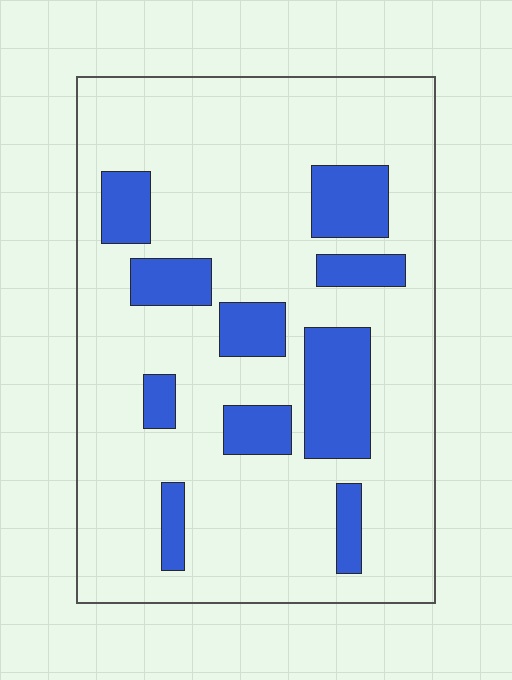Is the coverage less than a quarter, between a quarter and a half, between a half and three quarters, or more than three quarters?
Less than a quarter.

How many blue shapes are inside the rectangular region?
10.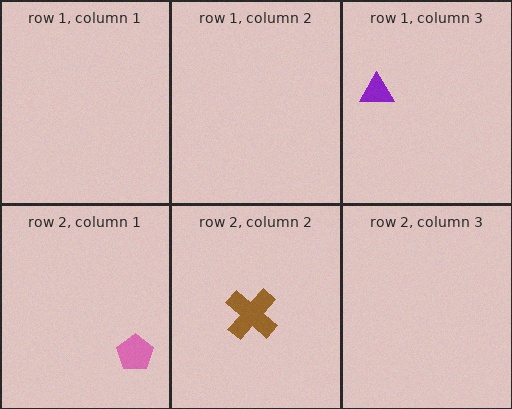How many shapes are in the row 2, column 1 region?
1.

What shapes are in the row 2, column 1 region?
The pink pentagon.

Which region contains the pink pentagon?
The row 2, column 1 region.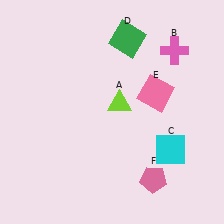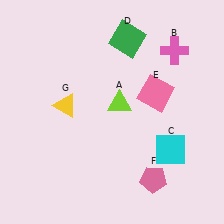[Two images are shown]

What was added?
A yellow triangle (G) was added in Image 2.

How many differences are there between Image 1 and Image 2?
There is 1 difference between the two images.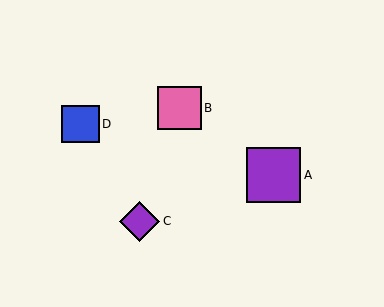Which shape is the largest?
The purple square (labeled A) is the largest.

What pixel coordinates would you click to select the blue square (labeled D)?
Click at (80, 124) to select the blue square D.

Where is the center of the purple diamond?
The center of the purple diamond is at (140, 221).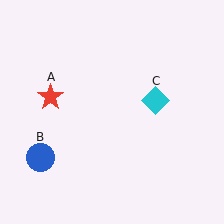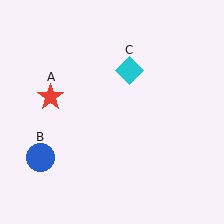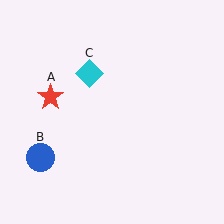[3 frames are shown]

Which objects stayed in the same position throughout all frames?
Red star (object A) and blue circle (object B) remained stationary.